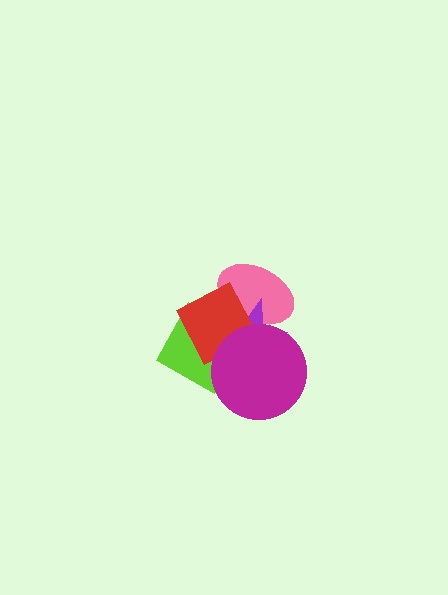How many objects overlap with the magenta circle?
4 objects overlap with the magenta circle.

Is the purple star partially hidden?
Yes, it is partially covered by another shape.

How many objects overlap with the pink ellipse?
4 objects overlap with the pink ellipse.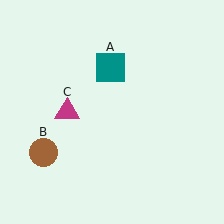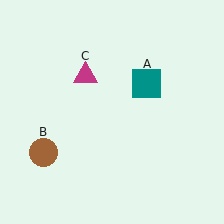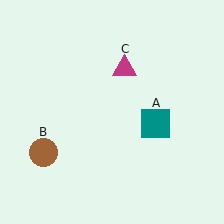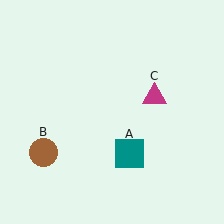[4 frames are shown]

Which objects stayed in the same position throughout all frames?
Brown circle (object B) remained stationary.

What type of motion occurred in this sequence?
The teal square (object A), magenta triangle (object C) rotated clockwise around the center of the scene.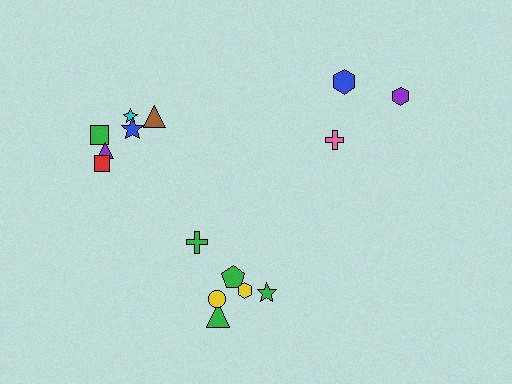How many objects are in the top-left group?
There are 6 objects.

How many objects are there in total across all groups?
There are 15 objects.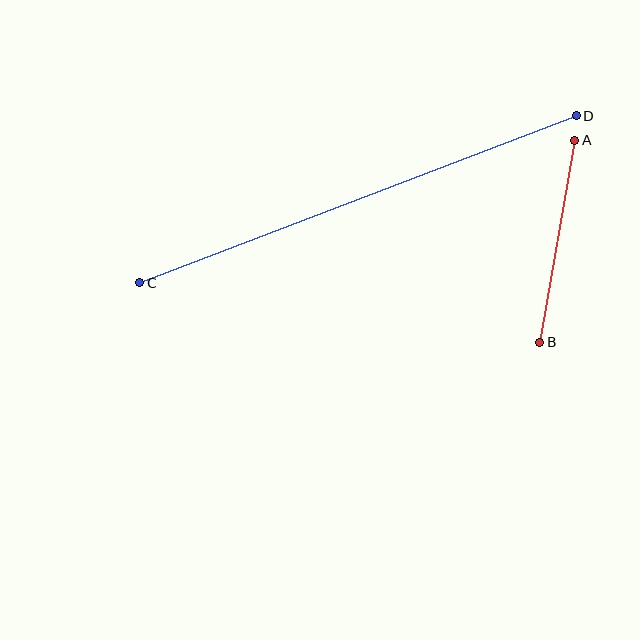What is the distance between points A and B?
The distance is approximately 205 pixels.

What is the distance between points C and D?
The distance is approximately 467 pixels.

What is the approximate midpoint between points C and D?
The midpoint is at approximately (358, 199) pixels.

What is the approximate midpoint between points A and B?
The midpoint is at approximately (557, 241) pixels.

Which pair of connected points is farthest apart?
Points C and D are farthest apart.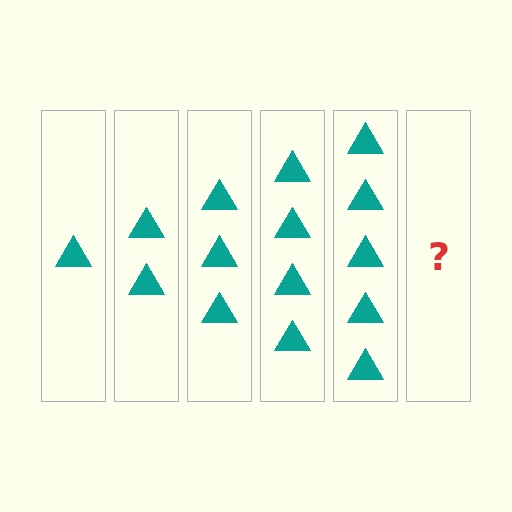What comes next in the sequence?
The next element should be 6 triangles.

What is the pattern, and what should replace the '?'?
The pattern is that each step adds one more triangle. The '?' should be 6 triangles.